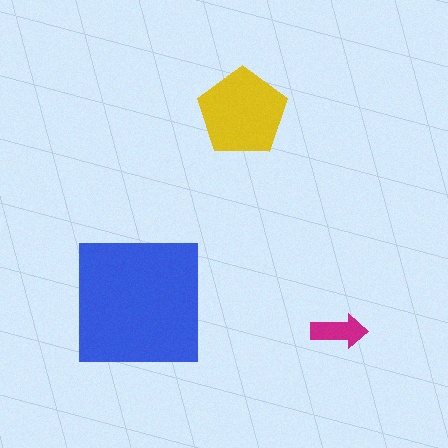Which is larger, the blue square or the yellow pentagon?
The blue square.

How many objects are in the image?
There are 3 objects in the image.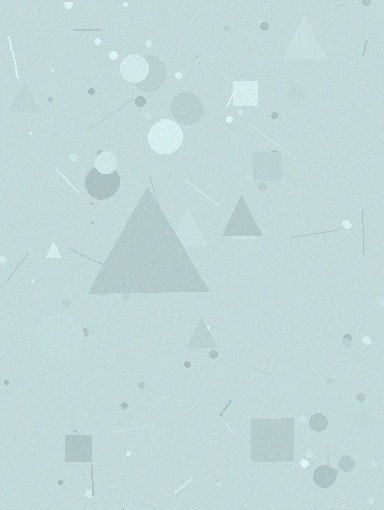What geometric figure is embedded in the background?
A triangle is embedded in the background.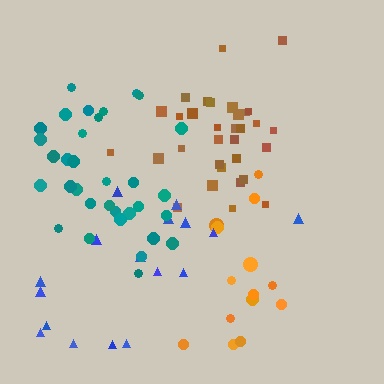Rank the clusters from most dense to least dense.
brown, teal, orange, blue.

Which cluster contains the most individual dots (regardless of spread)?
Teal (34).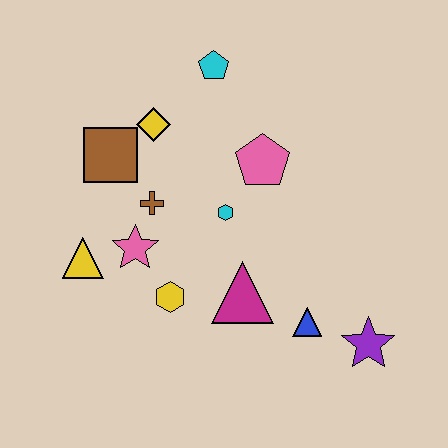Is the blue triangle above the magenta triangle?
No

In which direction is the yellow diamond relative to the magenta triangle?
The yellow diamond is above the magenta triangle.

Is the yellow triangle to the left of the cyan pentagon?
Yes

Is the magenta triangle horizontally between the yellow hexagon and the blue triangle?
Yes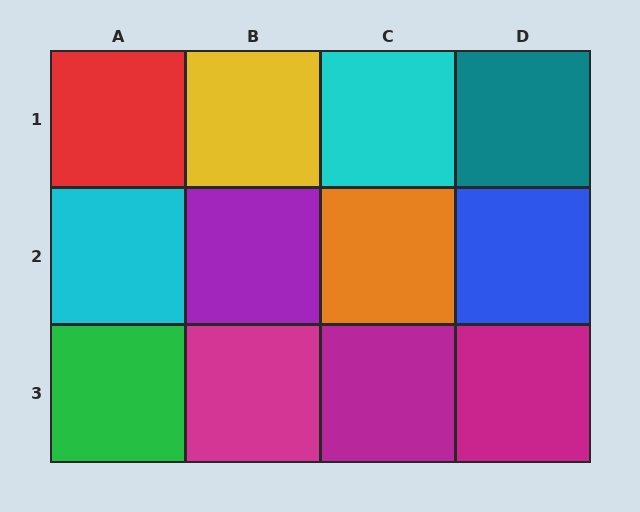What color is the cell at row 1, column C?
Cyan.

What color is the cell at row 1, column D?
Teal.